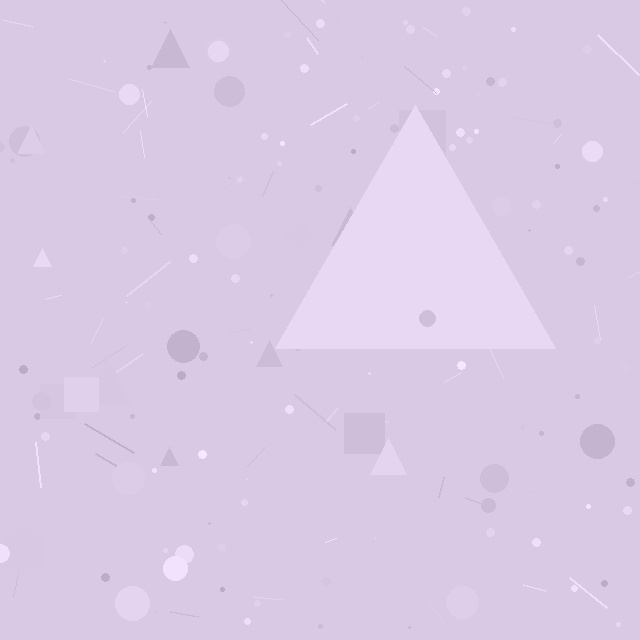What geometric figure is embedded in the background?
A triangle is embedded in the background.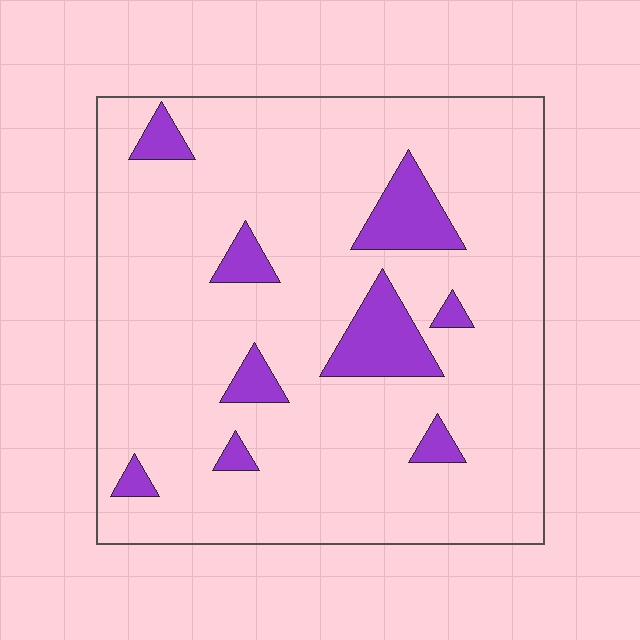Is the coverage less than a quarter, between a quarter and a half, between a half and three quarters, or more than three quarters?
Less than a quarter.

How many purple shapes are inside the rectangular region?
9.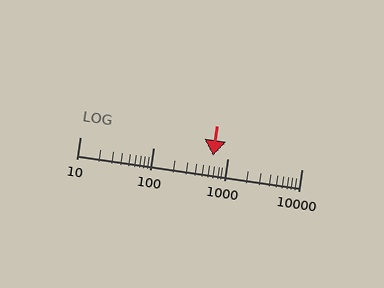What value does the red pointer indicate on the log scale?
The pointer indicates approximately 630.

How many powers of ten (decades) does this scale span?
The scale spans 3 decades, from 10 to 10000.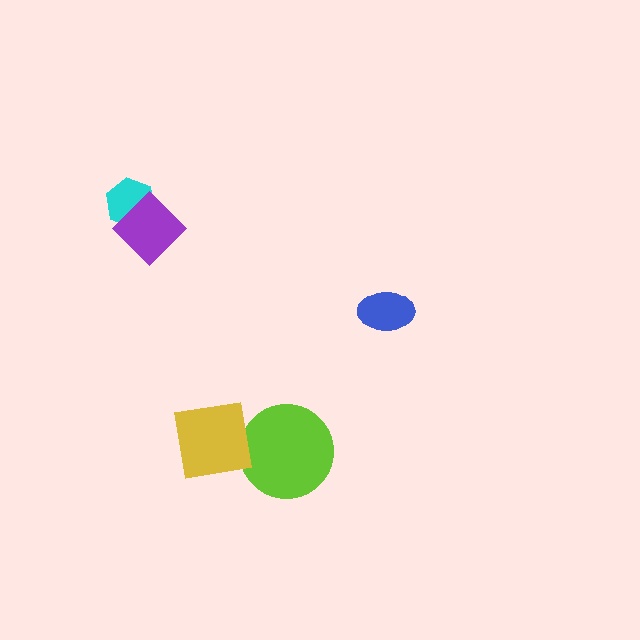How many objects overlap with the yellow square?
0 objects overlap with the yellow square.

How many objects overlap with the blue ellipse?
0 objects overlap with the blue ellipse.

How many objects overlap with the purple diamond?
1 object overlaps with the purple diamond.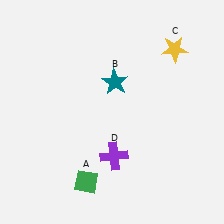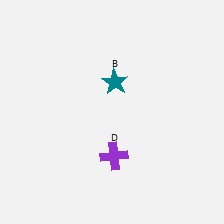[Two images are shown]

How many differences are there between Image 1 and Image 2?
There are 2 differences between the two images.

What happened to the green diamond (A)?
The green diamond (A) was removed in Image 2. It was in the bottom-left area of Image 1.